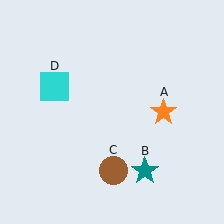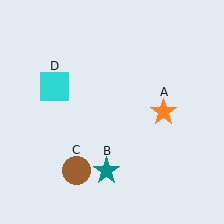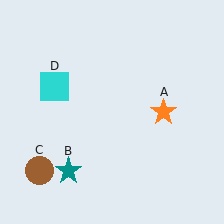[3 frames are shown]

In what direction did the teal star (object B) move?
The teal star (object B) moved left.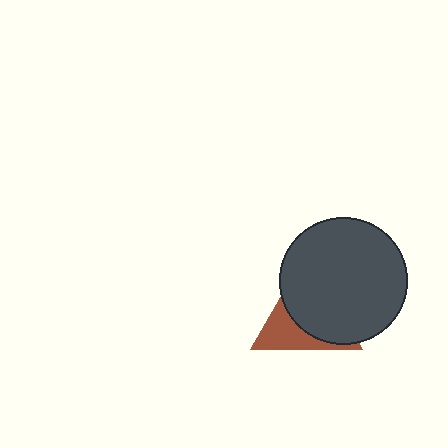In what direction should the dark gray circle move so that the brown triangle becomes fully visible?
The dark gray circle should move toward the upper-right. That is the shortest direction to clear the overlap and leave the brown triangle fully visible.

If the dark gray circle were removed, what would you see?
You would see the complete brown triangle.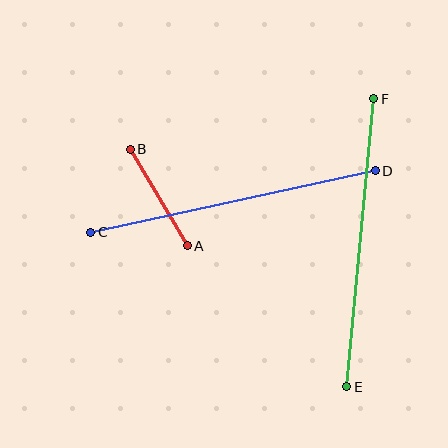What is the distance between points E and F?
The distance is approximately 289 pixels.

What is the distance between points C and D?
The distance is approximately 291 pixels.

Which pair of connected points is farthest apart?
Points C and D are farthest apart.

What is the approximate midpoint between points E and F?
The midpoint is at approximately (360, 243) pixels.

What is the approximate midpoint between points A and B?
The midpoint is at approximately (159, 197) pixels.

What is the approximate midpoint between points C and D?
The midpoint is at approximately (233, 202) pixels.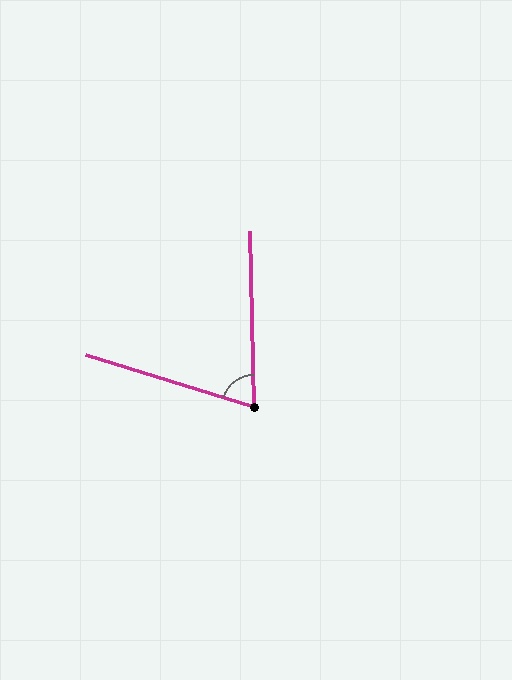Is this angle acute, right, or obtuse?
It is acute.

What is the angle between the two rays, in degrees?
Approximately 71 degrees.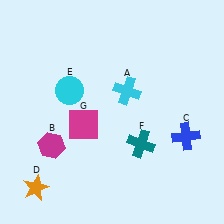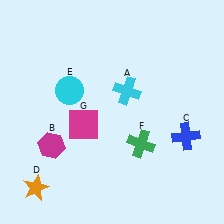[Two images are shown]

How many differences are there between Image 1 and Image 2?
There is 1 difference between the two images.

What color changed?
The cross (F) changed from teal in Image 1 to green in Image 2.